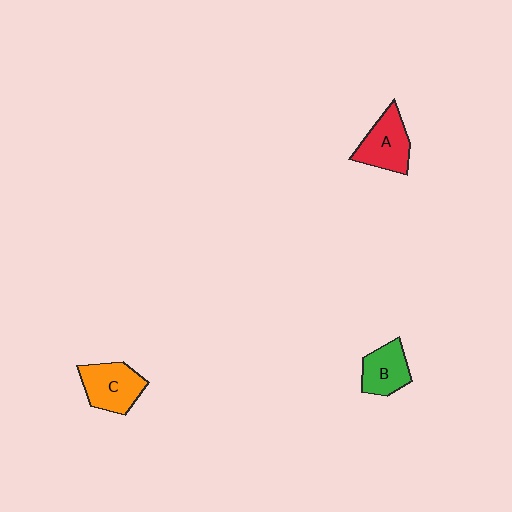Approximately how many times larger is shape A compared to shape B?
Approximately 1.2 times.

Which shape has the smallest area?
Shape B (green).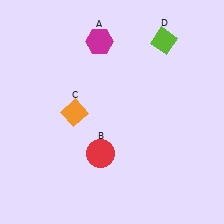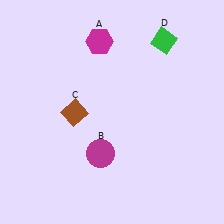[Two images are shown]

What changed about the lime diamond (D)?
In Image 1, D is lime. In Image 2, it changed to green.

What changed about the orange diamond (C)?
In Image 1, C is orange. In Image 2, it changed to brown.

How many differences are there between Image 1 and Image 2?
There are 3 differences between the two images.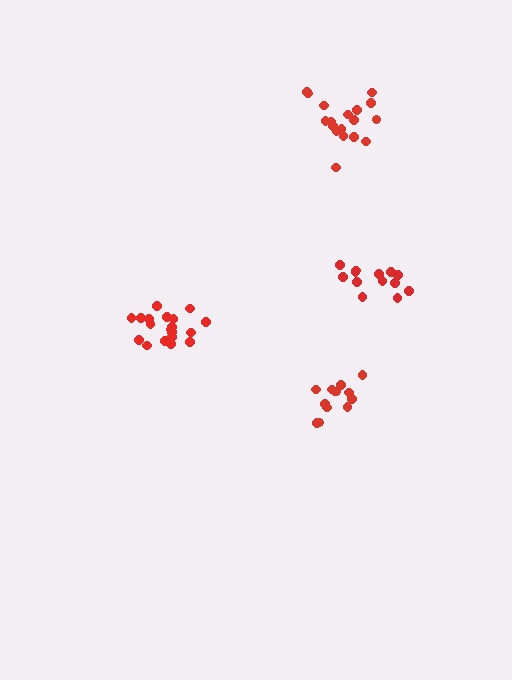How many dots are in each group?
Group 1: 13 dots, Group 2: 19 dots, Group 3: 19 dots, Group 4: 13 dots (64 total).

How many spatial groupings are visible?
There are 4 spatial groupings.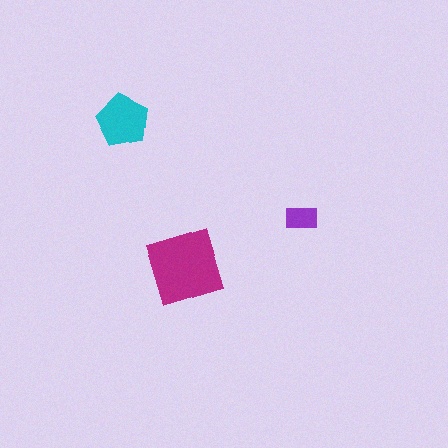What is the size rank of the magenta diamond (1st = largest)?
1st.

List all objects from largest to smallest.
The magenta diamond, the cyan pentagon, the purple rectangle.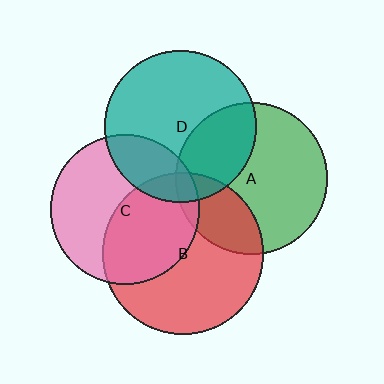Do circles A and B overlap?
Yes.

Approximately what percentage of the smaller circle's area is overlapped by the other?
Approximately 25%.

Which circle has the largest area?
Circle B (red).